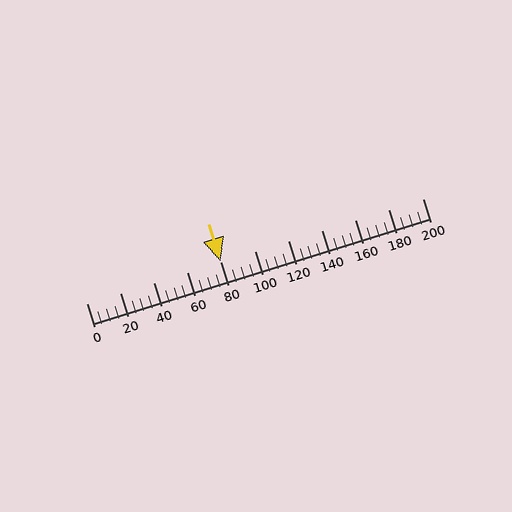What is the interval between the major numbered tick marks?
The major tick marks are spaced 20 units apart.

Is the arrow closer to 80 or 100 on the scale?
The arrow is closer to 80.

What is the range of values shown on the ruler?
The ruler shows values from 0 to 200.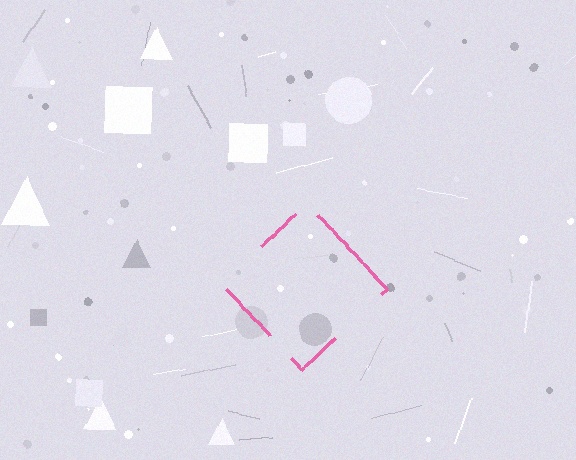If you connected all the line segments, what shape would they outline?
They would outline a diamond.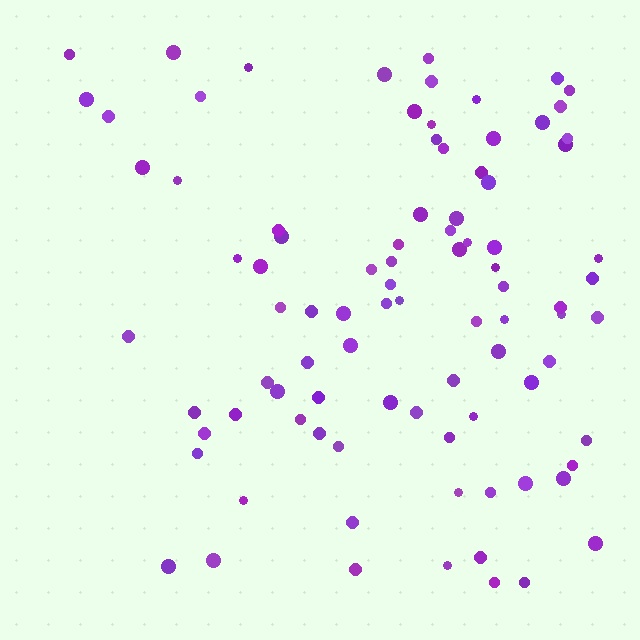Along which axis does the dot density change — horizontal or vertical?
Horizontal.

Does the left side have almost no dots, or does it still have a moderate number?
Still a moderate number, just noticeably fewer than the right.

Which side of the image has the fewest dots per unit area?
The left.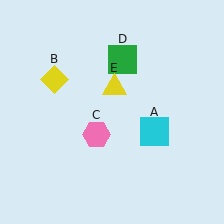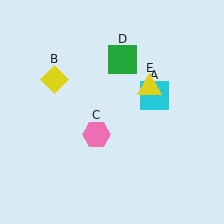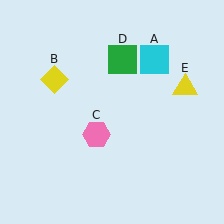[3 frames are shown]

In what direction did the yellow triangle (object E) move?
The yellow triangle (object E) moved right.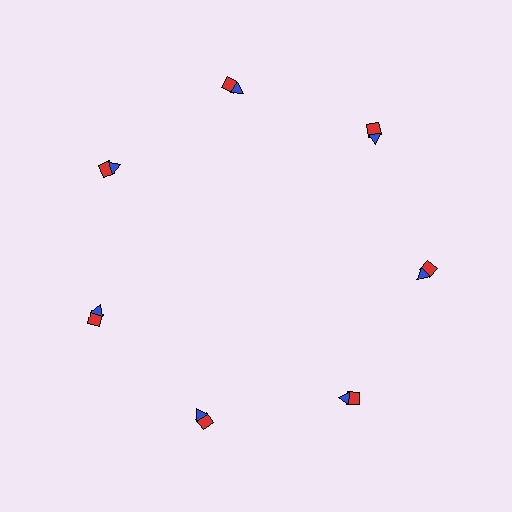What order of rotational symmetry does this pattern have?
This pattern has 7-fold rotational symmetry.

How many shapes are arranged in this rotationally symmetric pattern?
There are 14 shapes, arranged in 7 groups of 2.